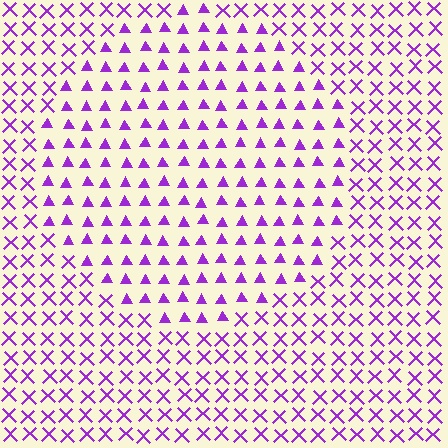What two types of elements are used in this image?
The image uses triangles inside the circle region and X marks outside it.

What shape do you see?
I see a circle.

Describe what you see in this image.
The image is filled with small purple elements arranged in a uniform grid. A circle-shaped region contains triangles, while the surrounding area contains X marks. The boundary is defined purely by the change in element shape.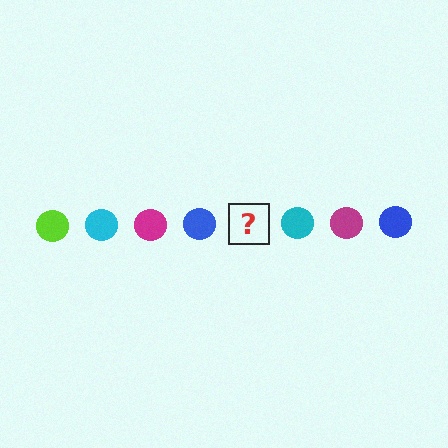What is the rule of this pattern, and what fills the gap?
The rule is that the pattern cycles through lime, cyan, magenta, blue circles. The gap should be filled with a lime circle.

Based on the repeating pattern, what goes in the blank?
The blank should be a lime circle.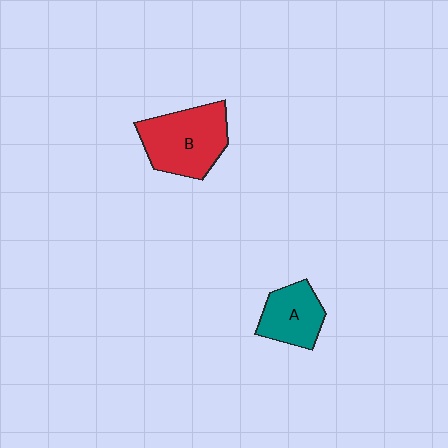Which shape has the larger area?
Shape B (red).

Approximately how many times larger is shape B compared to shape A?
Approximately 1.6 times.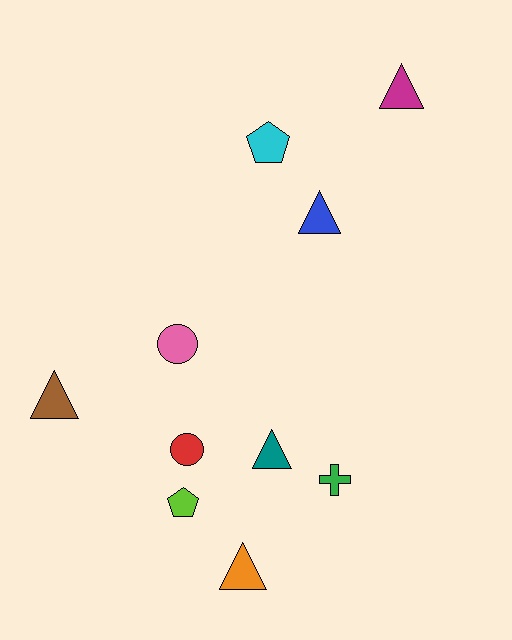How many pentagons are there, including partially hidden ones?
There are 2 pentagons.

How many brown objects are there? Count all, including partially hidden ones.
There is 1 brown object.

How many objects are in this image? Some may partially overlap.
There are 10 objects.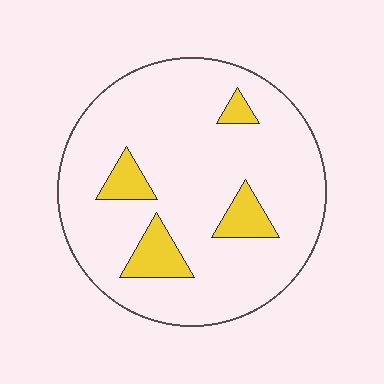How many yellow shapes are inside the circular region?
4.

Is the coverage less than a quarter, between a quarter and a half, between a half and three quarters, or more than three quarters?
Less than a quarter.